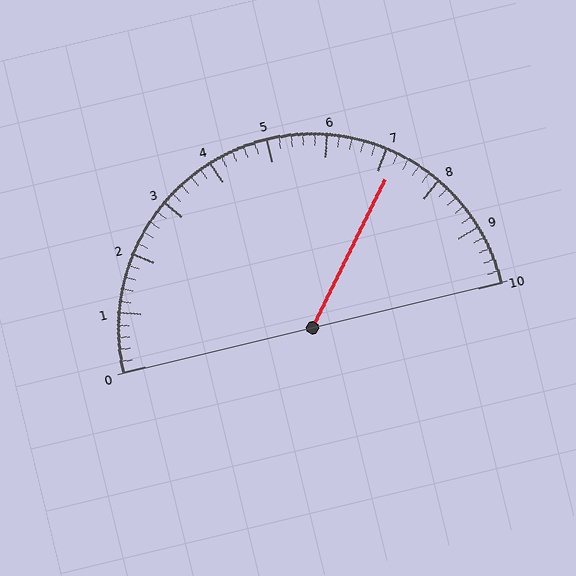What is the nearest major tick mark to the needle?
The nearest major tick mark is 7.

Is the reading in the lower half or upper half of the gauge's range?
The reading is in the upper half of the range (0 to 10).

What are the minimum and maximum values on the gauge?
The gauge ranges from 0 to 10.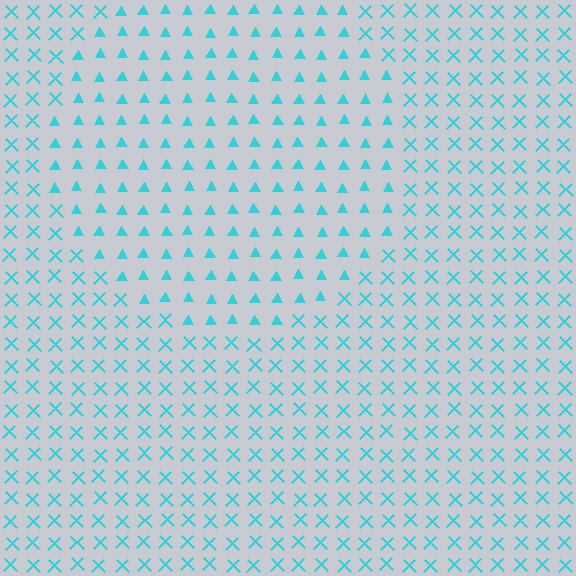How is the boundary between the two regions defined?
The boundary is defined by a change in element shape: triangles inside vs. X marks outside. All elements share the same color and spacing.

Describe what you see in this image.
The image is filled with small cyan elements arranged in a uniform grid. A circle-shaped region contains triangles, while the surrounding area contains X marks. The boundary is defined purely by the change in element shape.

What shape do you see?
I see a circle.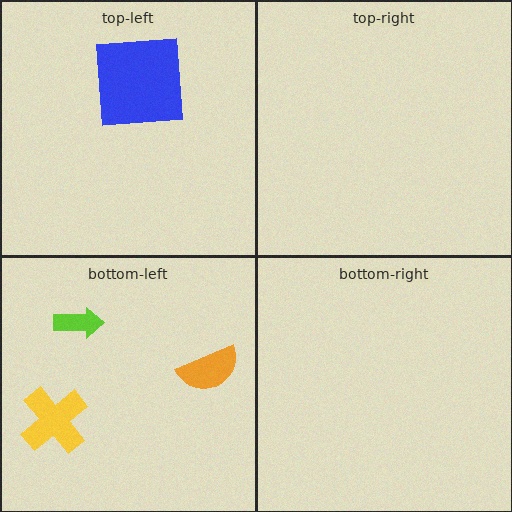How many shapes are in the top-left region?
1.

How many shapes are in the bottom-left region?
3.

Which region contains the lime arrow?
The bottom-left region.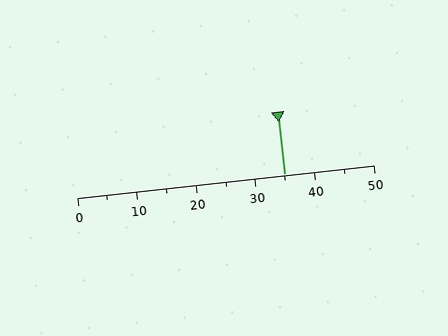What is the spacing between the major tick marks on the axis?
The major ticks are spaced 10 apart.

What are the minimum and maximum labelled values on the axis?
The axis runs from 0 to 50.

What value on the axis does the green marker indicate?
The marker indicates approximately 35.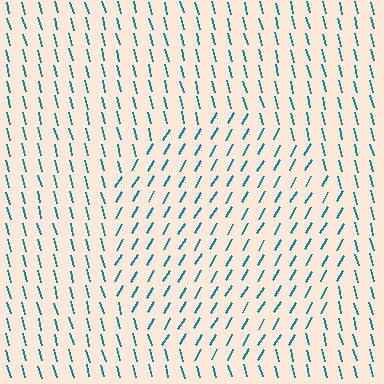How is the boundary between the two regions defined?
The boundary is defined purely by a change in line orientation (approximately 45 degrees difference). All lines are the same color and thickness.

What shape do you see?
I see a circle.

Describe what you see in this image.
The image is filled with small teal line segments. A circle region in the image has lines oriented differently from the surrounding lines, creating a visible texture boundary.